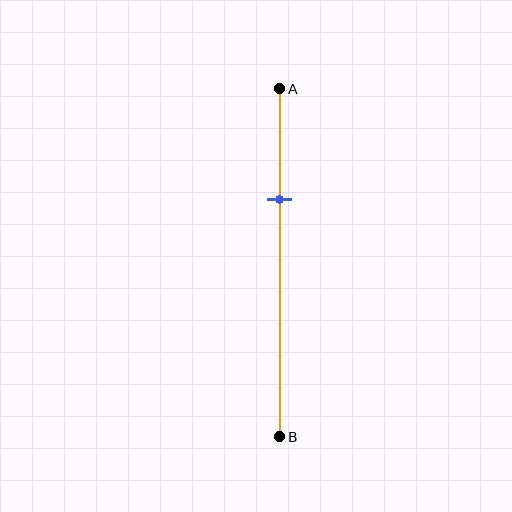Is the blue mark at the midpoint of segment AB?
No, the mark is at about 30% from A, not at the 50% midpoint.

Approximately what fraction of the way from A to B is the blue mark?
The blue mark is approximately 30% of the way from A to B.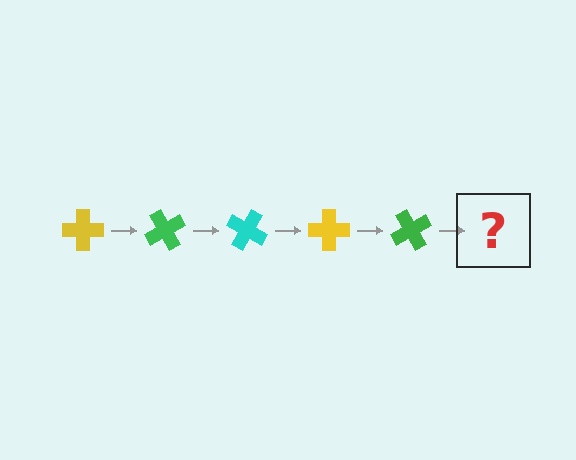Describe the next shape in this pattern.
It should be a cyan cross, rotated 300 degrees from the start.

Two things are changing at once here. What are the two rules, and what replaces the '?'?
The two rules are that it rotates 60 degrees each step and the color cycles through yellow, green, and cyan. The '?' should be a cyan cross, rotated 300 degrees from the start.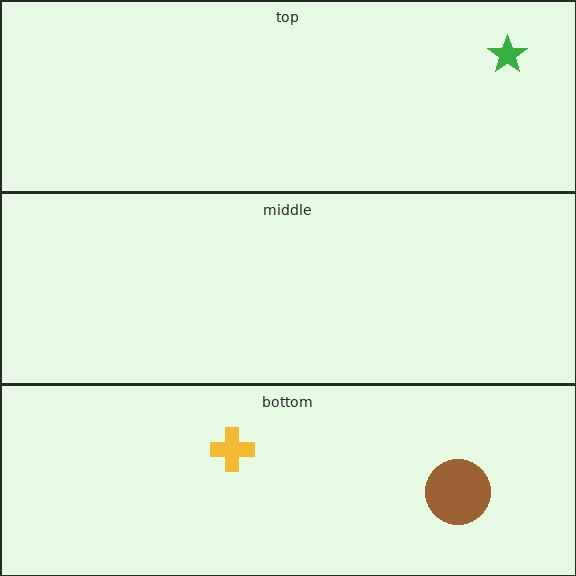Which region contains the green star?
The top region.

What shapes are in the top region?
The green star.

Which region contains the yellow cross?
The bottom region.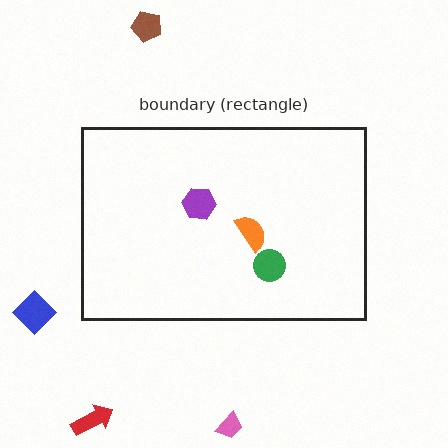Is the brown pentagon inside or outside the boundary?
Outside.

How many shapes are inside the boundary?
3 inside, 4 outside.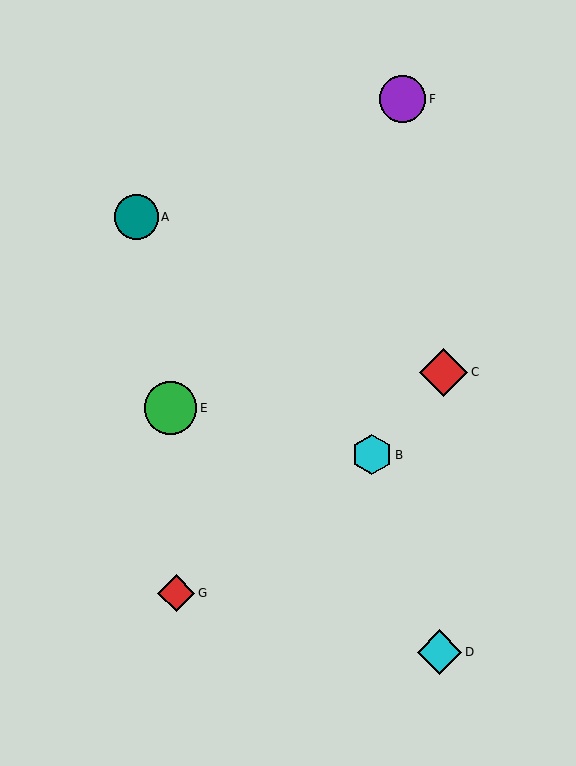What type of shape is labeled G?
Shape G is a red diamond.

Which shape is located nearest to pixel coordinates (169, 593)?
The red diamond (labeled G) at (176, 593) is nearest to that location.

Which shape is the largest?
The green circle (labeled E) is the largest.